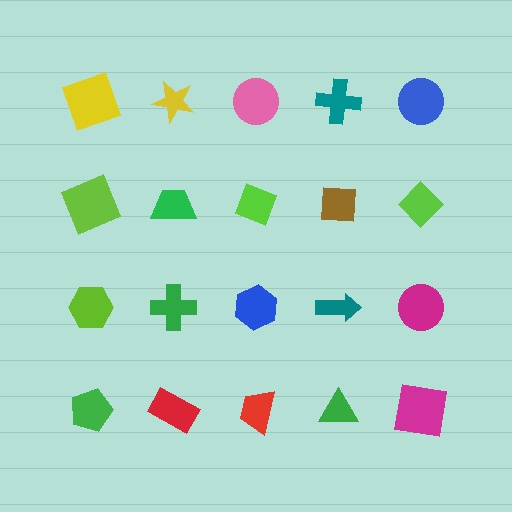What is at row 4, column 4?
A green triangle.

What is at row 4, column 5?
A magenta square.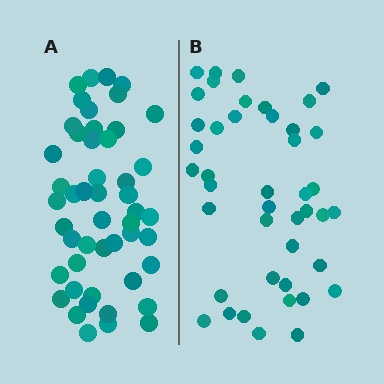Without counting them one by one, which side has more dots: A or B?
Region A (the left region) has more dots.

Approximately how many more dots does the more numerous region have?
Region A has about 6 more dots than region B.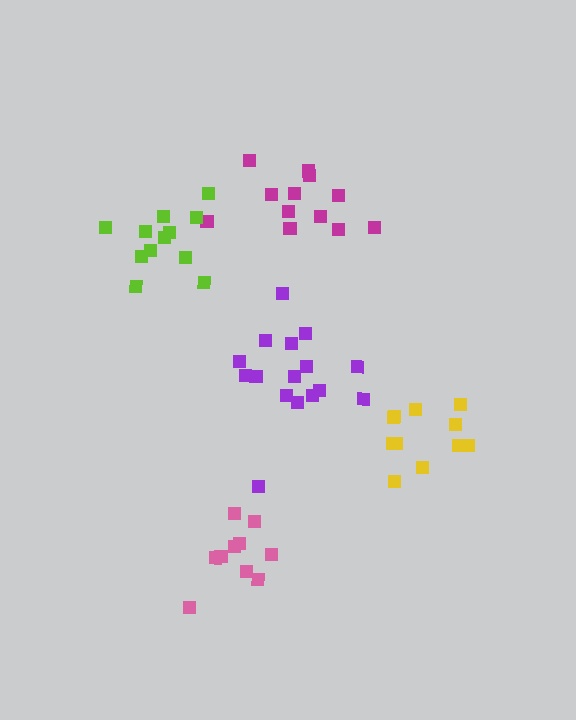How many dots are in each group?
Group 1: 10 dots, Group 2: 11 dots, Group 3: 12 dots, Group 4: 16 dots, Group 5: 12 dots (61 total).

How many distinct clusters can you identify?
There are 5 distinct clusters.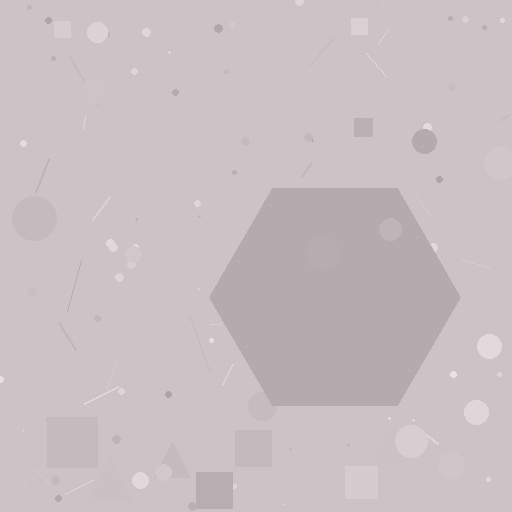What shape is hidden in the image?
A hexagon is hidden in the image.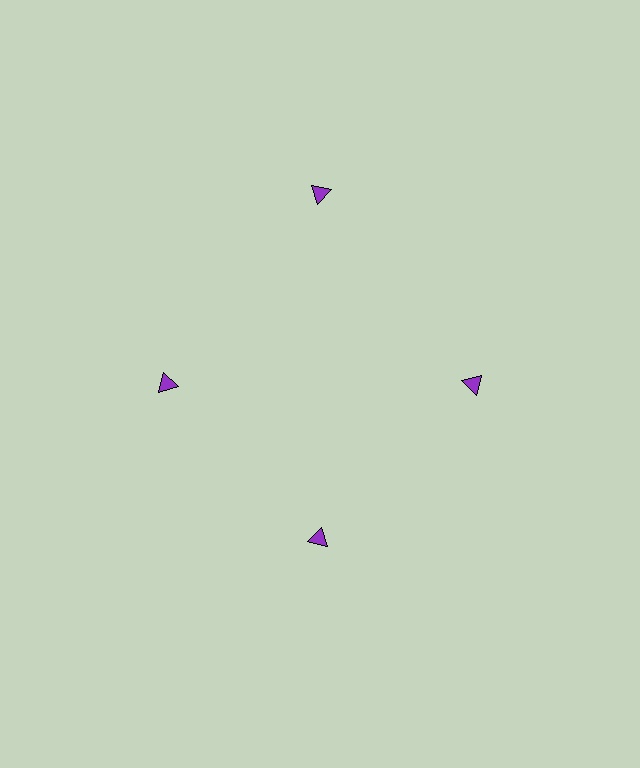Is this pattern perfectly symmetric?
No. The 4 purple triangles are arranged in a ring, but one element near the 12 o'clock position is pushed outward from the center, breaking the 4-fold rotational symmetry.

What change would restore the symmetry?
The symmetry would be restored by moving it inward, back onto the ring so that all 4 triangles sit at equal angles and equal distance from the center.